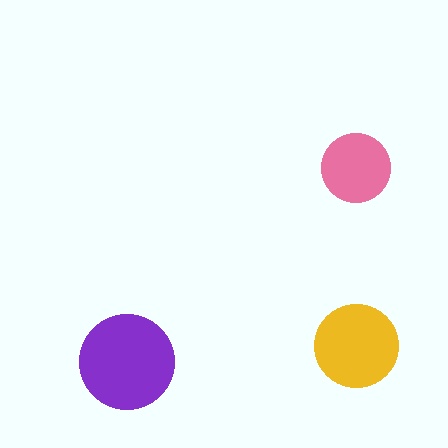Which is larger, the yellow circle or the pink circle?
The yellow one.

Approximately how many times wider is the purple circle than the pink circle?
About 1.5 times wider.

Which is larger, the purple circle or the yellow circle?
The purple one.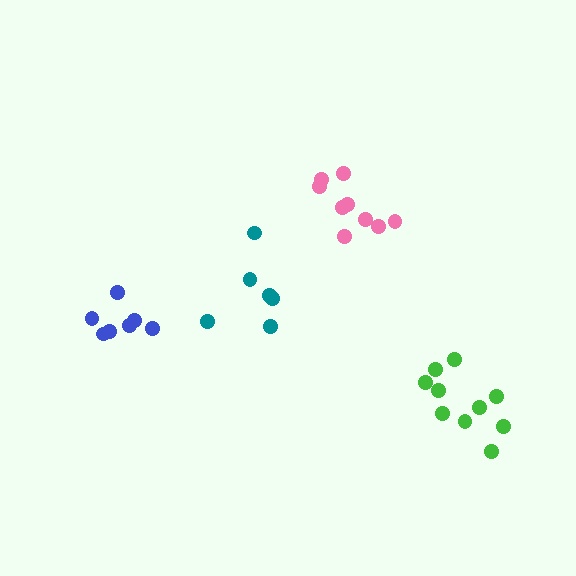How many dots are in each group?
Group 1: 6 dots, Group 2: 7 dots, Group 3: 9 dots, Group 4: 10 dots (32 total).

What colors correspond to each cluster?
The clusters are colored: teal, blue, pink, green.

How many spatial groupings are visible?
There are 4 spatial groupings.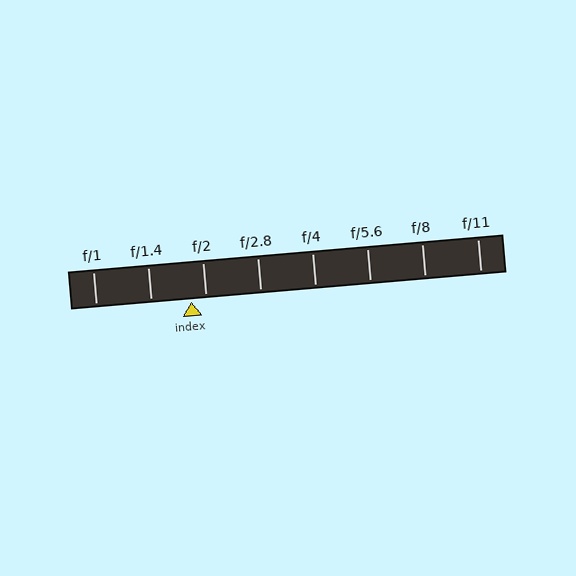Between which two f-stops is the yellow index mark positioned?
The index mark is between f/1.4 and f/2.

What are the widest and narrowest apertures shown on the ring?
The widest aperture shown is f/1 and the narrowest is f/11.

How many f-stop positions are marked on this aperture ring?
There are 8 f-stop positions marked.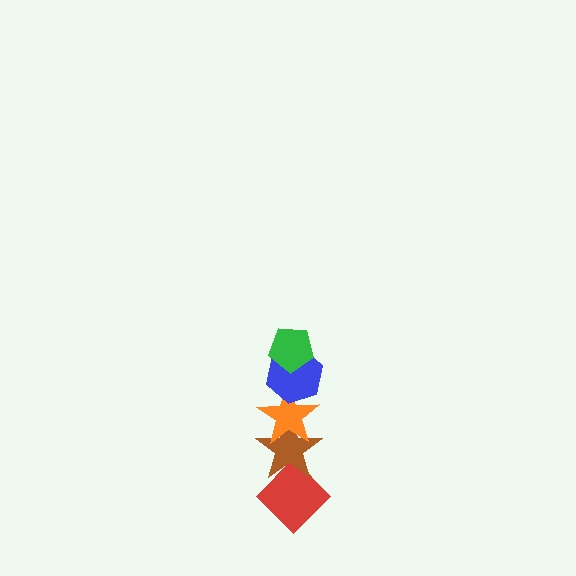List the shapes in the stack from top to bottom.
From top to bottom: the green pentagon, the blue hexagon, the orange star, the brown star, the red diamond.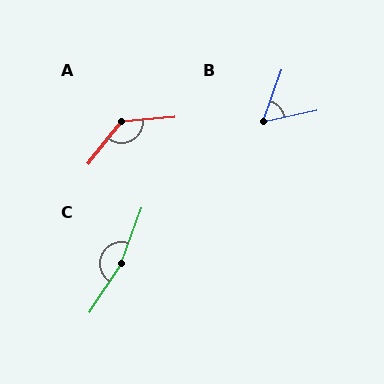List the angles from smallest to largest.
B (59°), A (133°), C (168°).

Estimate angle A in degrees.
Approximately 133 degrees.